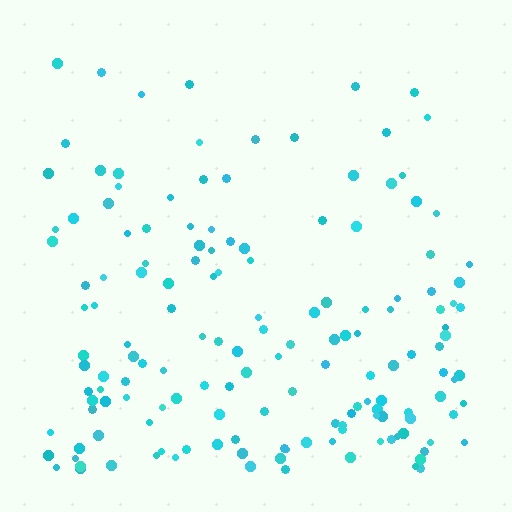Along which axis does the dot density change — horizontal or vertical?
Vertical.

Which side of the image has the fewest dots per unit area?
The top.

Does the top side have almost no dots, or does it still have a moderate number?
Still a moderate number, just noticeably fewer than the bottom.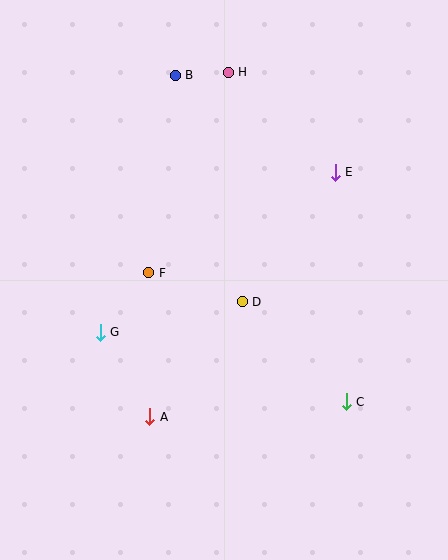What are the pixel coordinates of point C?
Point C is at (346, 402).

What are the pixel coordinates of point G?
Point G is at (100, 332).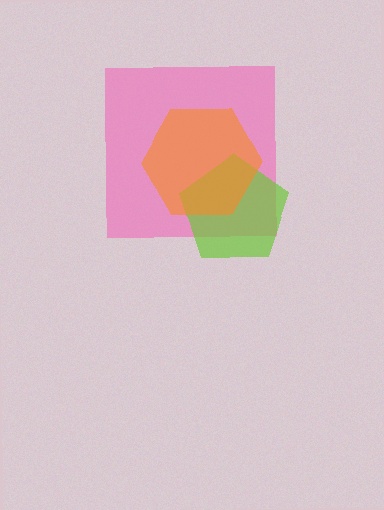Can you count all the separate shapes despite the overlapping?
Yes, there are 3 separate shapes.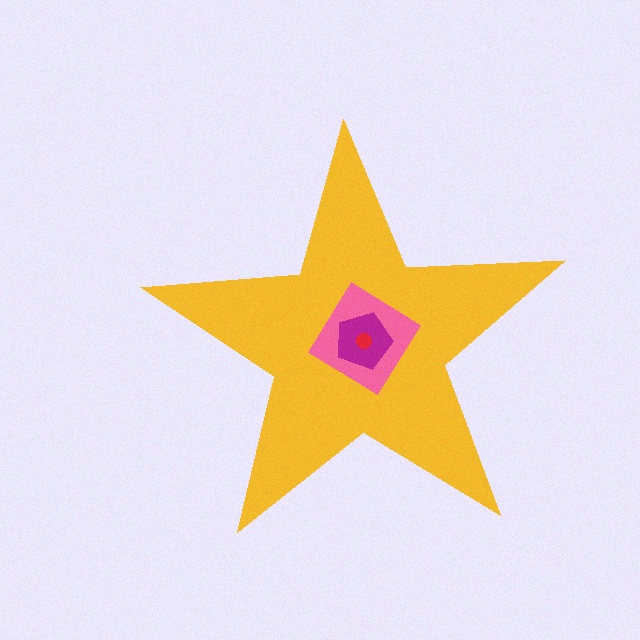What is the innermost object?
The red circle.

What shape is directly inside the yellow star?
The pink diamond.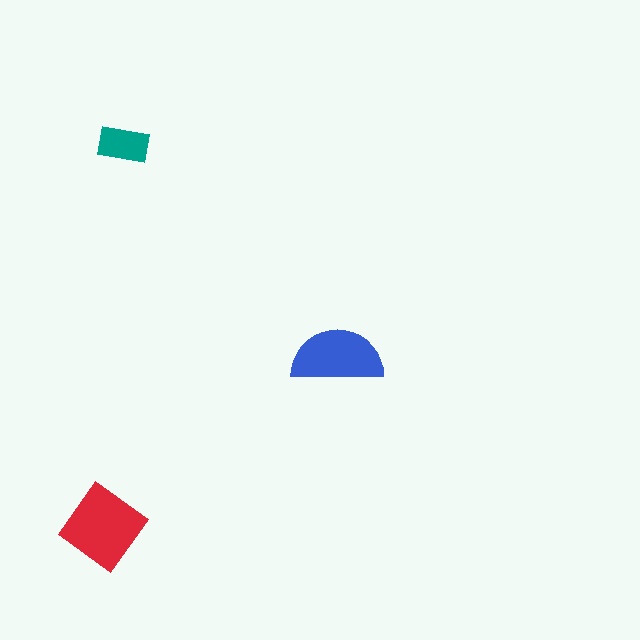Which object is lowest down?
The red diamond is bottommost.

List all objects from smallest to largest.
The teal rectangle, the blue semicircle, the red diamond.